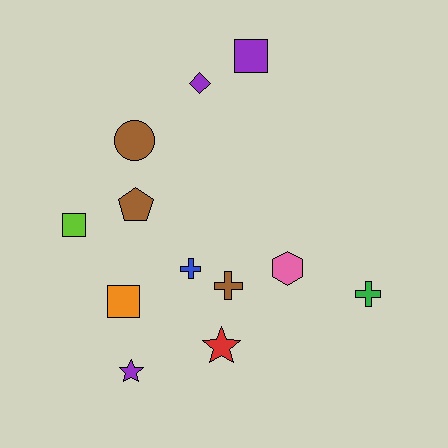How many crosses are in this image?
There are 3 crosses.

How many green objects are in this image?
There is 1 green object.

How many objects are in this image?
There are 12 objects.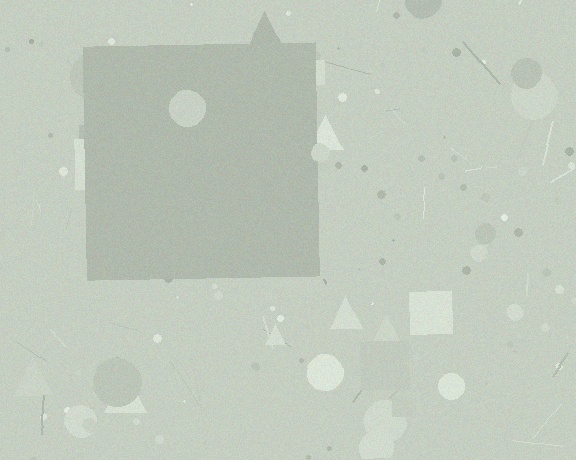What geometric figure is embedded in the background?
A square is embedded in the background.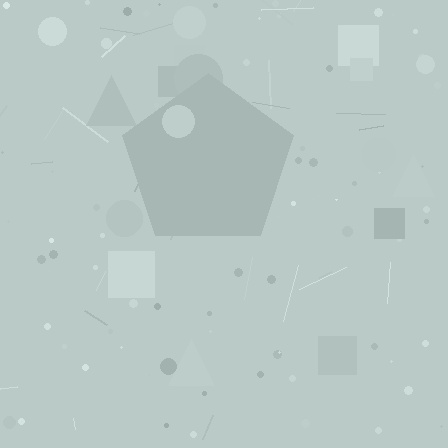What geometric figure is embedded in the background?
A pentagon is embedded in the background.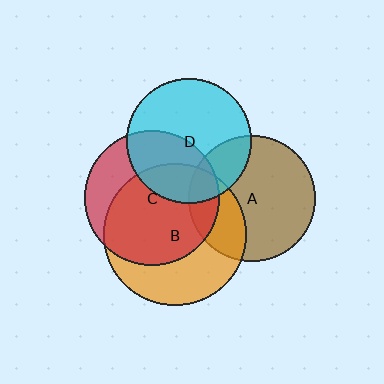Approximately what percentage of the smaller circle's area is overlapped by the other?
Approximately 30%.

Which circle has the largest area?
Circle B (orange).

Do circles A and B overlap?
Yes.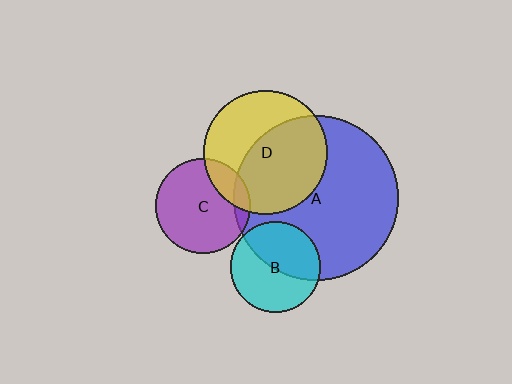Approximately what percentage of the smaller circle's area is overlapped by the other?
Approximately 20%.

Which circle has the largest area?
Circle A (blue).